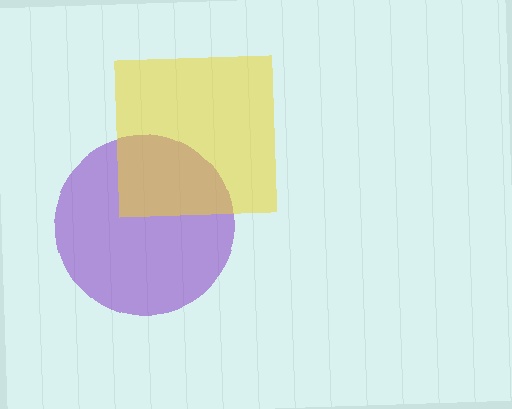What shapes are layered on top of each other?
The layered shapes are: a purple circle, a yellow square.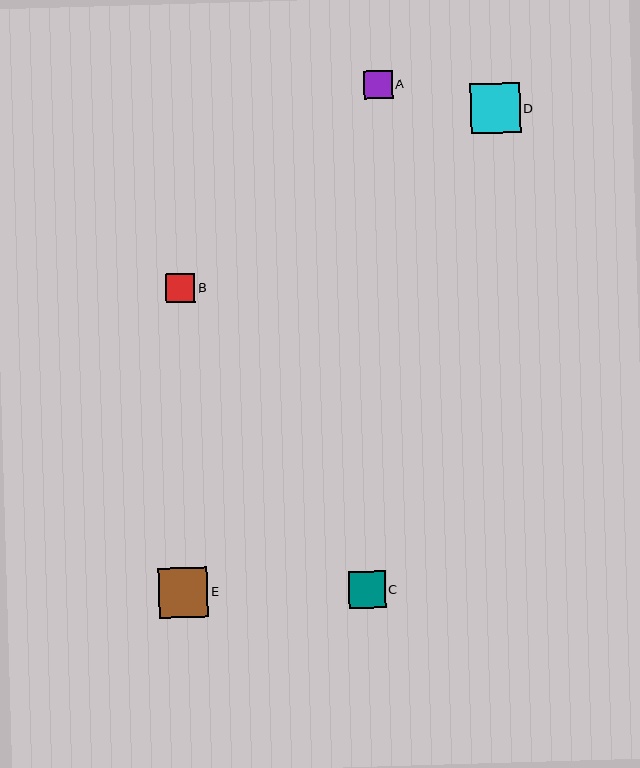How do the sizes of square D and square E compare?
Square D and square E are approximately the same size.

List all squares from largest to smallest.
From largest to smallest: D, E, C, B, A.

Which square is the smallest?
Square A is the smallest with a size of approximately 28 pixels.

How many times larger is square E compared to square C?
Square E is approximately 1.3 times the size of square C.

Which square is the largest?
Square D is the largest with a size of approximately 50 pixels.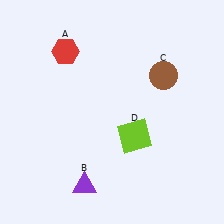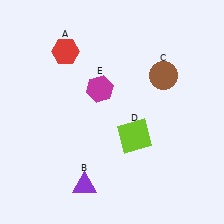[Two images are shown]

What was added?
A magenta hexagon (E) was added in Image 2.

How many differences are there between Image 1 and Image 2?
There is 1 difference between the two images.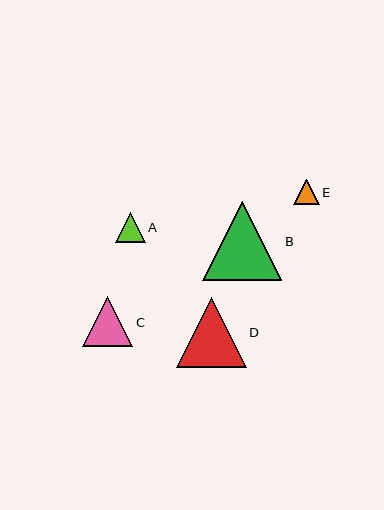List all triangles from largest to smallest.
From largest to smallest: B, D, C, A, E.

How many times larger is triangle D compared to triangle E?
Triangle D is approximately 2.7 times the size of triangle E.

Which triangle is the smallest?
Triangle E is the smallest with a size of approximately 26 pixels.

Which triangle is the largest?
Triangle B is the largest with a size of approximately 79 pixels.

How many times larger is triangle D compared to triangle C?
Triangle D is approximately 1.4 times the size of triangle C.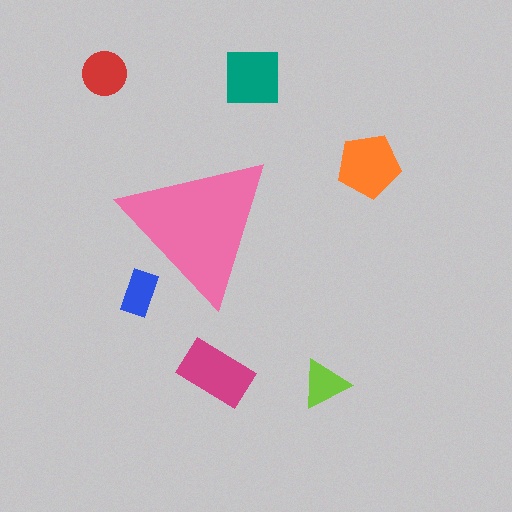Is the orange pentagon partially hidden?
No, the orange pentagon is fully visible.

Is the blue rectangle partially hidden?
Yes, the blue rectangle is partially hidden behind the pink triangle.